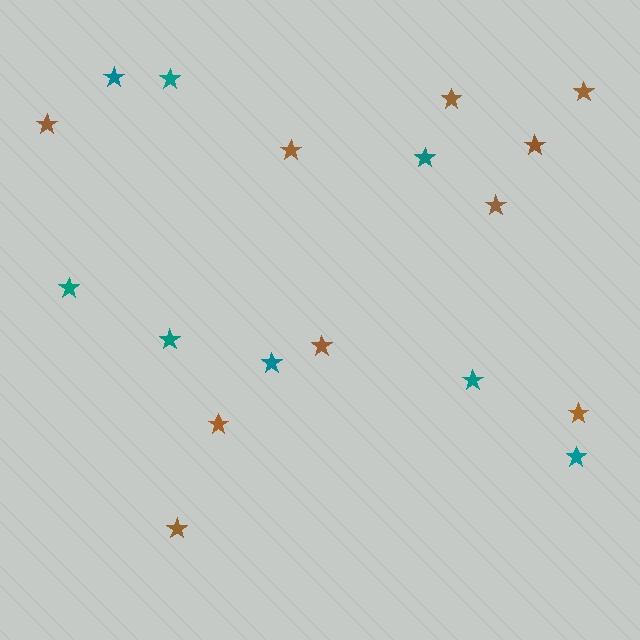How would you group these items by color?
There are 2 groups: one group of teal stars (8) and one group of brown stars (10).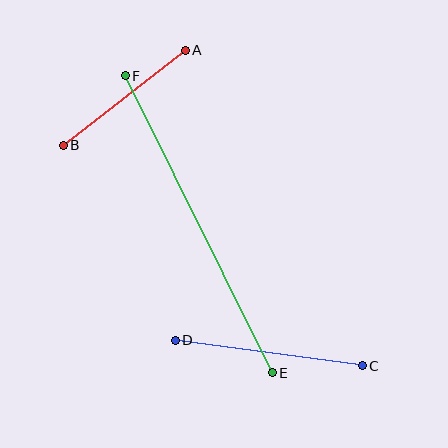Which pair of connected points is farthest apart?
Points E and F are farthest apart.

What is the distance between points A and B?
The distance is approximately 155 pixels.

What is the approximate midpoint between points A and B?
The midpoint is at approximately (124, 98) pixels.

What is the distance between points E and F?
The distance is approximately 331 pixels.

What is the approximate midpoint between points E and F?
The midpoint is at approximately (199, 224) pixels.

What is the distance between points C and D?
The distance is approximately 189 pixels.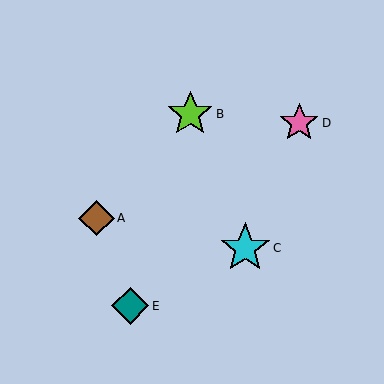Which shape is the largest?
The cyan star (labeled C) is the largest.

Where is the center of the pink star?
The center of the pink star is at (299, 123).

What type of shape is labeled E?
Shape E is a teal diamond.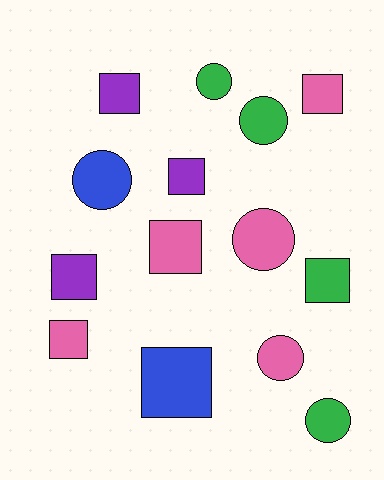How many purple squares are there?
There are 3 purple squares.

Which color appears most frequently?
Pink, with 5 objects.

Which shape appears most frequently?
Square, with 8 objects.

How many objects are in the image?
There are 14 objects.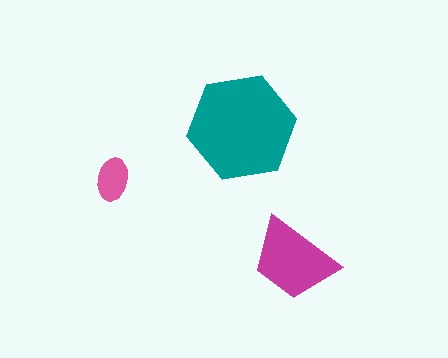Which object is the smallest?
The pink ellipse.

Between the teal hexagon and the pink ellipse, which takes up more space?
The teal hexagon.